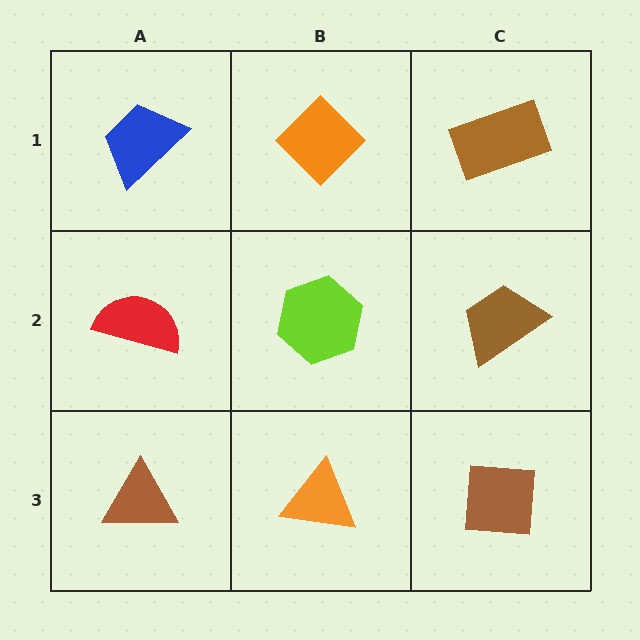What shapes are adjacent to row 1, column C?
A brown trapezoid (row 2, column C), an orange diamond (row 1, column B).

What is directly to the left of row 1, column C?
An orange diamond.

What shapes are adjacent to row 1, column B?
A lime hexagon (row 2, column B), a blue trapezoid (row 1, column A), a brown rectangle (row 1, column C).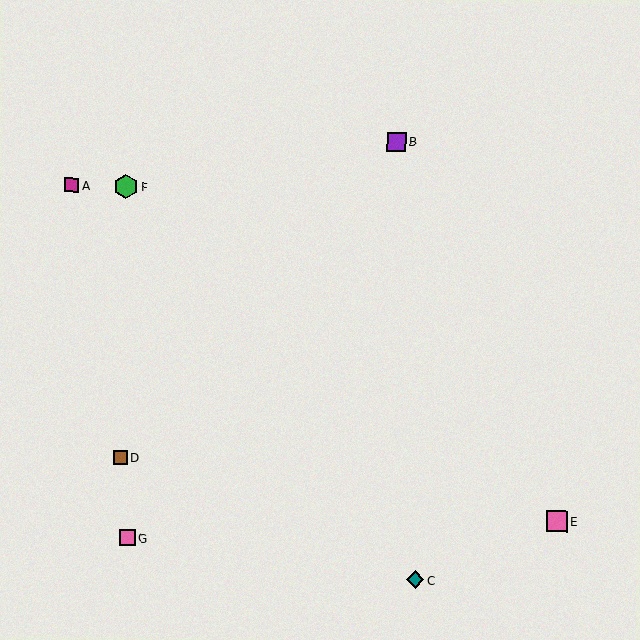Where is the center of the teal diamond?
The center of the teal diamond is at (415, 580).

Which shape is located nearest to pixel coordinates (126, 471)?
The brown square (labeled D) at (121, 458) is nearest to that location.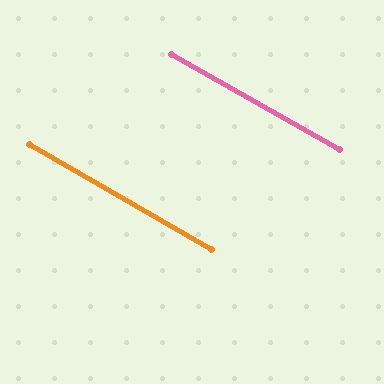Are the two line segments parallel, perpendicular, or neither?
Parallel — their directions differ by only 0.6°.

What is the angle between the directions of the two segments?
Approximately 1 degree.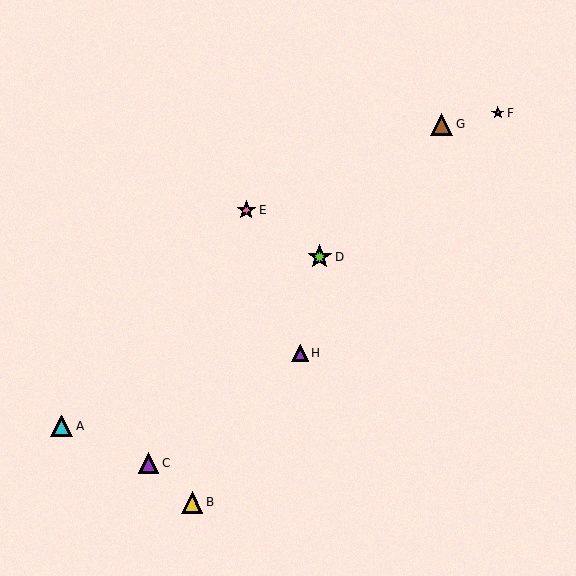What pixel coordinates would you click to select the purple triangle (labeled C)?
Click at (148, 463) to select the purple triangle C.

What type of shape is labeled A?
Shape A is a cyan triangle.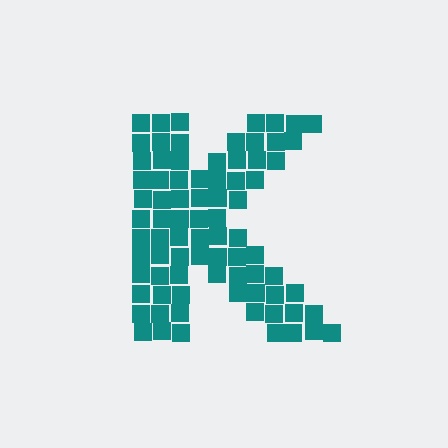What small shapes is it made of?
It is made of small squares.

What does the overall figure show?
The overall figure shows the letter K.